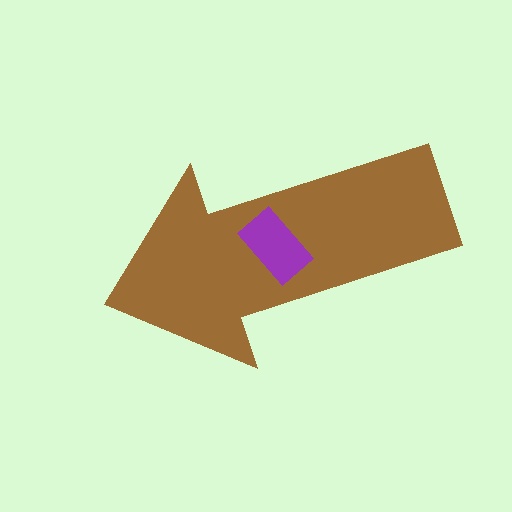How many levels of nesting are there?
2.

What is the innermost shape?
The purple rectangle.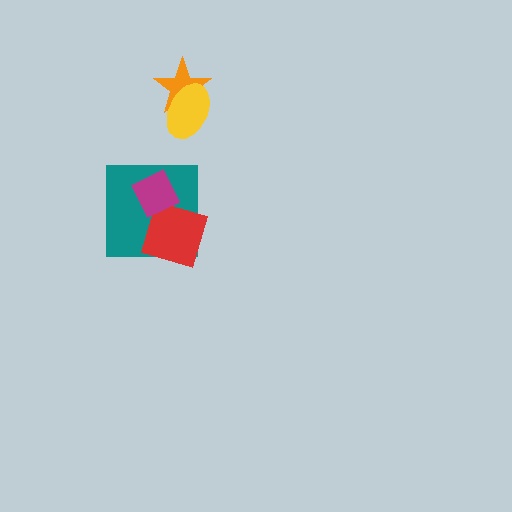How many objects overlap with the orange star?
1 object overlaps with the orange star.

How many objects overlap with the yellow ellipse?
1 object overlaps with the yellow ellipse.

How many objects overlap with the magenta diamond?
2 objects overlap with the magenta diamond.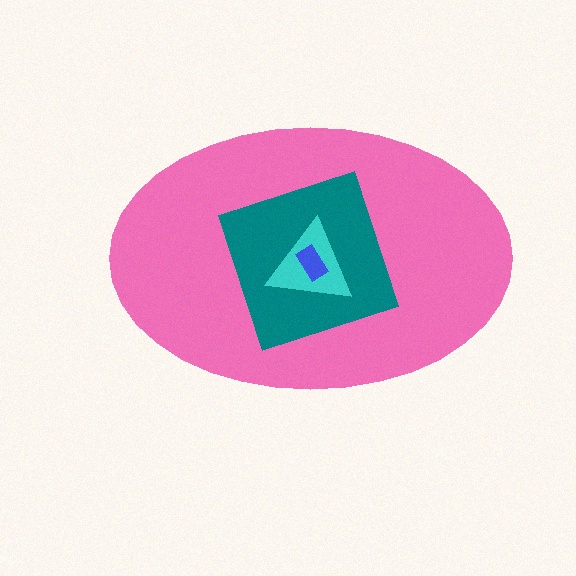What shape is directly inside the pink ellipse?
The teal square.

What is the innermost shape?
The blue rectangle.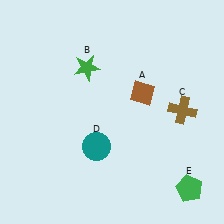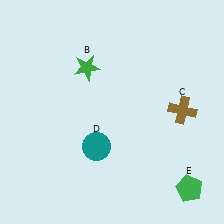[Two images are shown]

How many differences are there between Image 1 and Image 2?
There is 1 difference between the two images.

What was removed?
The brown diamond (A) was removed in Image 2.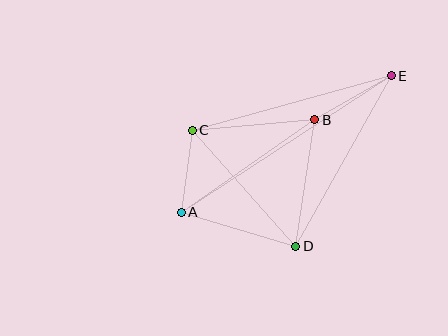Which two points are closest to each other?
Points A and C are closest to each other.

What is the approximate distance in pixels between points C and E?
The distance between C and E is approximately 206 pixels.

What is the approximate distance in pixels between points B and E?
The distance between B and E is approximately 88 pixels.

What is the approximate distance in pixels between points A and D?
The distance between A and D is approximately 119 pixels.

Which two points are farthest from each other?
Points A and E are farthest from each other.